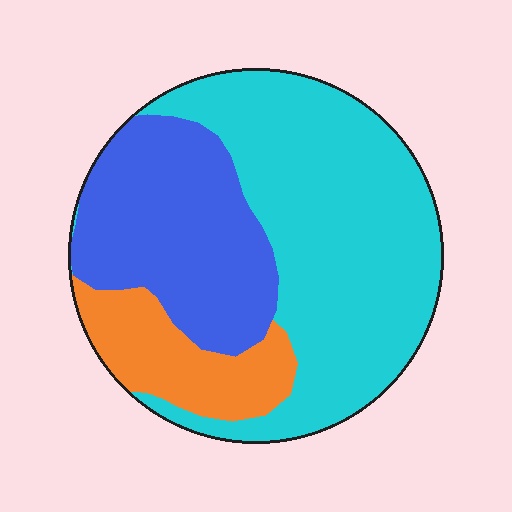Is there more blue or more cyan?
Cyan.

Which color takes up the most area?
Cyan, at roughly 55%.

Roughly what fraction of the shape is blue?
Blue takes up between a sixth and a third of the shape.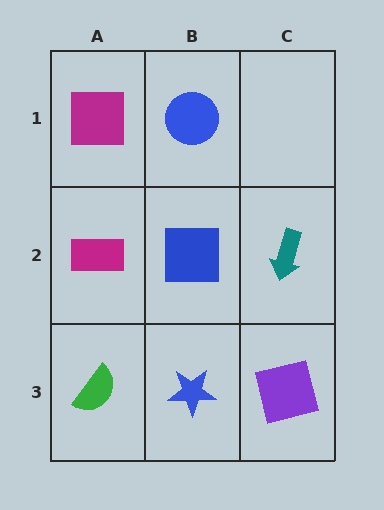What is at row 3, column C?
A purple square.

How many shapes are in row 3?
3 shapes.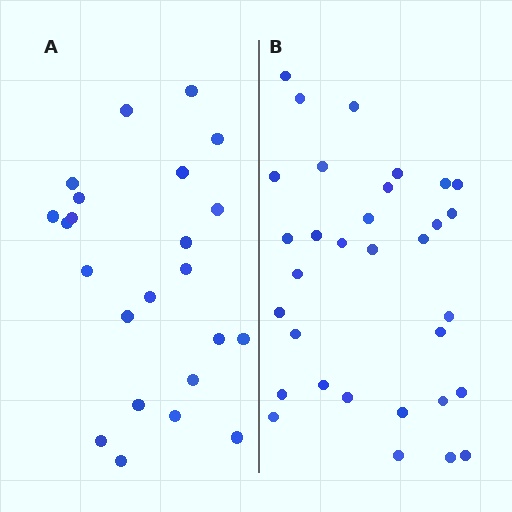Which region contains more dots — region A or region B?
Region B (the right region) has more dots.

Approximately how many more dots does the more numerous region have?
Region B has roughly 8 or so more dots than region A.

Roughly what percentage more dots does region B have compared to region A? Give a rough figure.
About 40% more.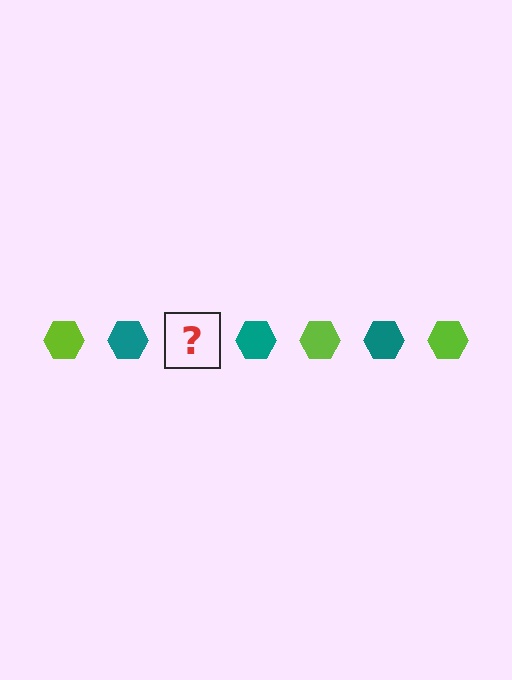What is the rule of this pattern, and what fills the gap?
The rule is that the pattern cycles through lime, teal hexagons. The gap should be filled with a lime hexagon.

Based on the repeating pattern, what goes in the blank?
The blank should be a lime hexagon.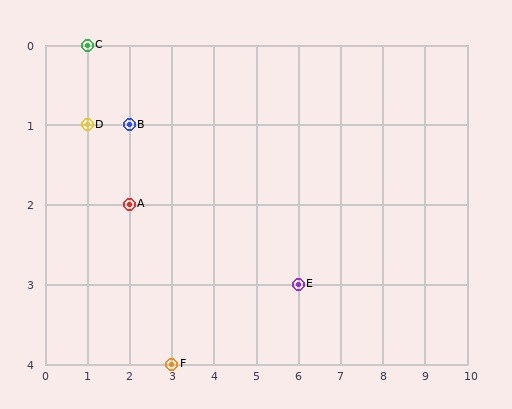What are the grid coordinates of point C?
Point C is at grid coordinates (1, 0).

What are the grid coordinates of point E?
Point E is at grid coordinates (6, 3).